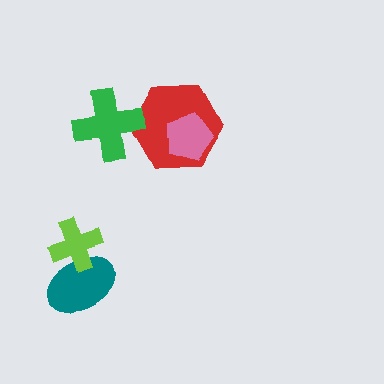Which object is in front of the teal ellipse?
The lime cross is in front of the teal ellipse.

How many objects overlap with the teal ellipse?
1 object overlaps with the teal ellipse.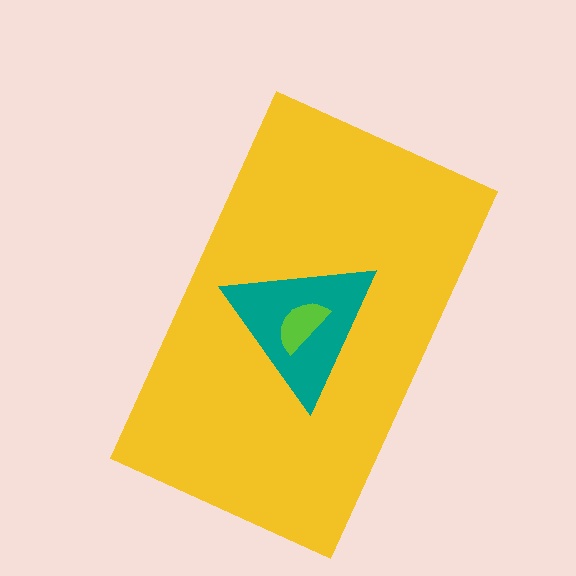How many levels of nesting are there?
3.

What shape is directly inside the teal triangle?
The lime semicircle.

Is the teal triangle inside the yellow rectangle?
Yes.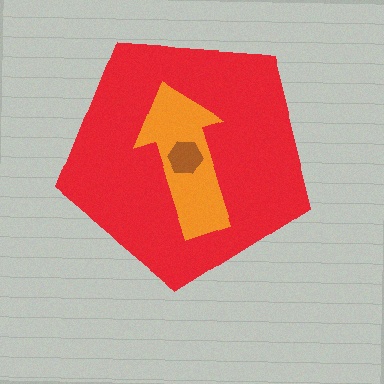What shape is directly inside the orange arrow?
The brown hexagon.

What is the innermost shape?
The brown hexagon.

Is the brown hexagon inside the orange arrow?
Yes.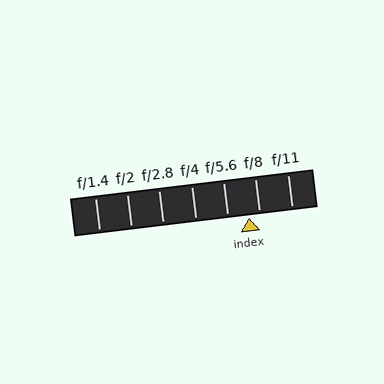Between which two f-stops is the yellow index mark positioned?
The index mark is between f/5.6 and f/8.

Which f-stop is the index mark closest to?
The index mark is closest to f/8.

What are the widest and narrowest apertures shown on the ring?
The widest aperture shown is f/1.4 and the narrowest is f/11.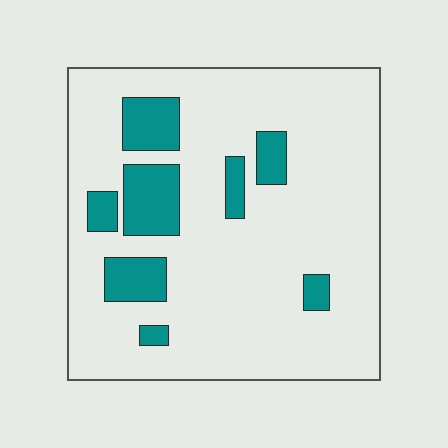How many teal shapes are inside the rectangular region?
8.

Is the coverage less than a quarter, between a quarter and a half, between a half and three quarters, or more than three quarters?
Less than a quarter.